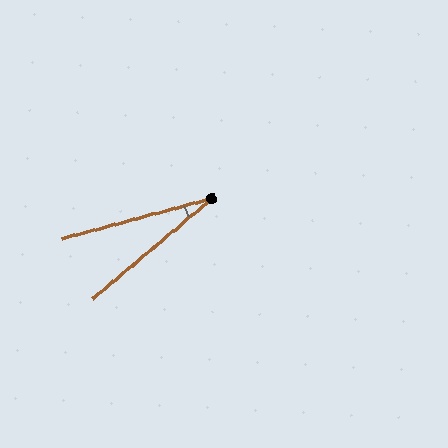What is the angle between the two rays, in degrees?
Approximately 25 degrees.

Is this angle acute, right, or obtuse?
It is acute.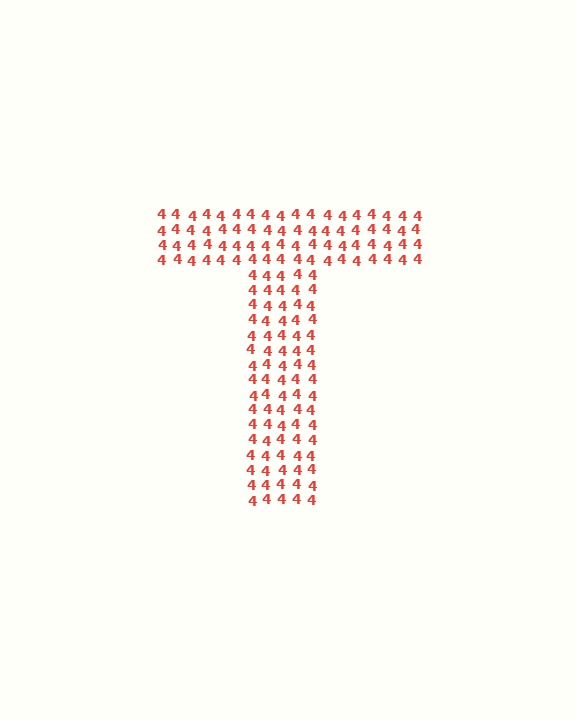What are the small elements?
The small elements are digit 4's.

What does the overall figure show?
The overall figure shows the letter T.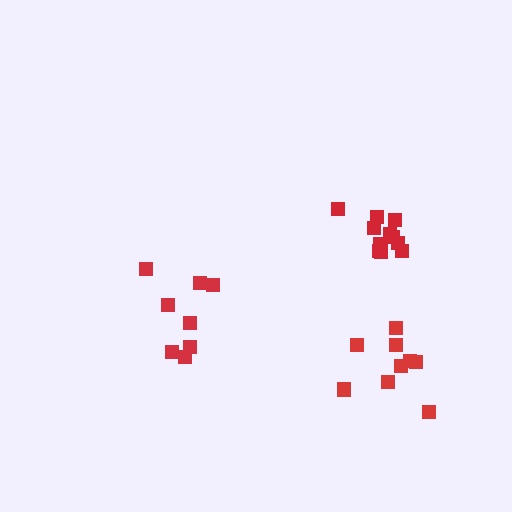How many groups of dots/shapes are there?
There are 3 groups.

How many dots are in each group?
Group 1: 9 dots, Group 2: 11 dots, Group 3: 8 dots (28 total).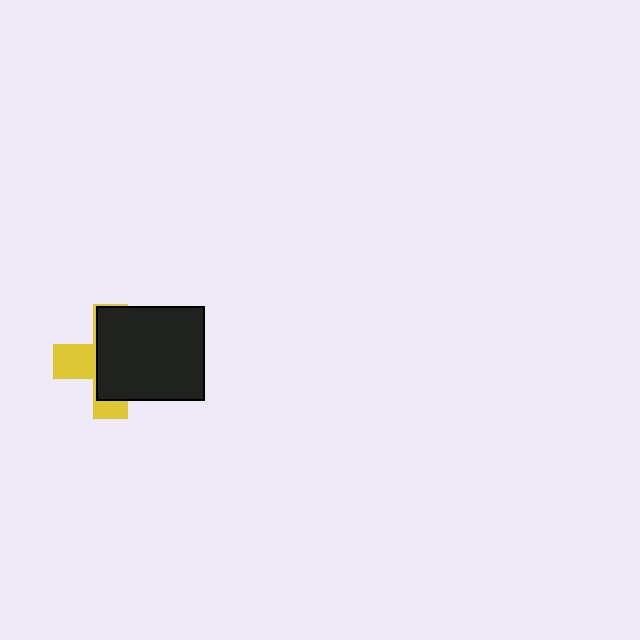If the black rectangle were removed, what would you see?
You would see the complete yellow cross.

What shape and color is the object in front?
The object in front is a black rectangle.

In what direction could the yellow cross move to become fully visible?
The yellow cross could move left. That would shift it out from behind the black rectangle entirely.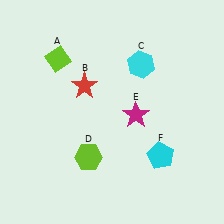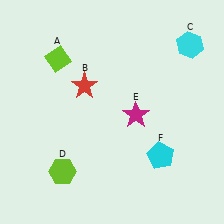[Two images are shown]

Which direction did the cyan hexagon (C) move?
The cyan hexagon (C) moved right.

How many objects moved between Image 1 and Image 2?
2 objects moved between the two images.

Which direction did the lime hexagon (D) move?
The lime hexagon (D) moved left.